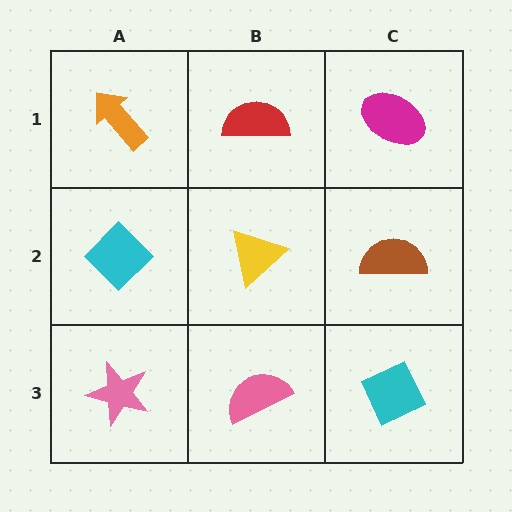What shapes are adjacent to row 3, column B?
A yellow triangle (row 2, column B), a pink star (row 3, column A), a cyan diamond (row 3, column C).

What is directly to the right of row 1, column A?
A red semicircle.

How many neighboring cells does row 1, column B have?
3.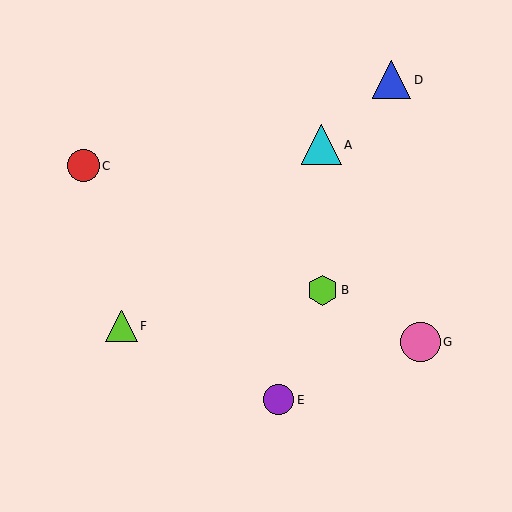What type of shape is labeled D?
Shape D is a blue triangle.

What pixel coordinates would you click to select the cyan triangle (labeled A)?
Click at (321, 145) to select the cyan triangle A.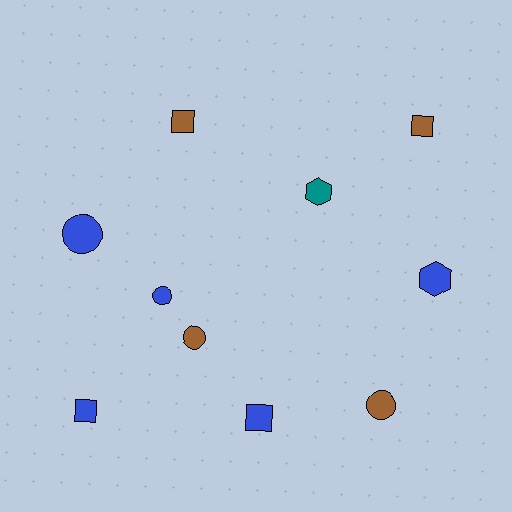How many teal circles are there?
There are no teal circles.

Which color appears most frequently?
Blue, with 5 objects.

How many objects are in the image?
There are 10 objects.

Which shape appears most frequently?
Circle, with 4 objects.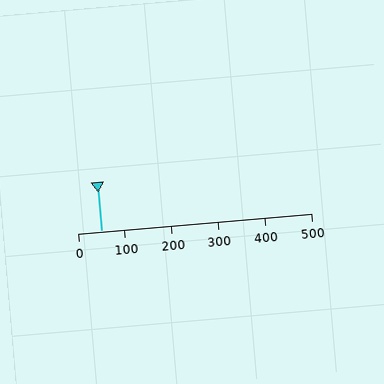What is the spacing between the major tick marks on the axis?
The major ticks are spaced 100 apart.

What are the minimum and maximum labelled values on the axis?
The axis runs from 0 to 500.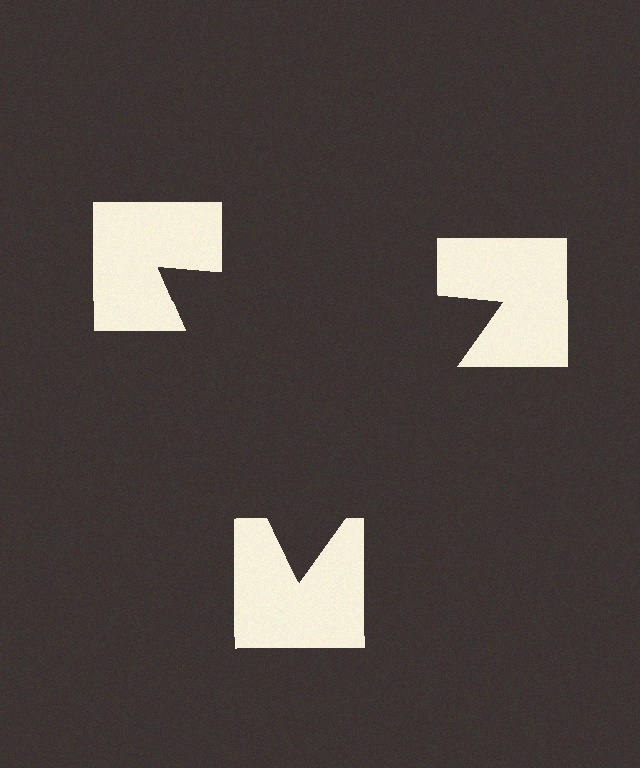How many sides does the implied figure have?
3 sides.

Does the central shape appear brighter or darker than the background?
It typically appears slightly darker than the background, even though no actual brightness change is drawn.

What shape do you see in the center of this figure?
An illusory triangle — its edges are inferred from the aligned wedge cuts in the notched squares, not physically drawn.